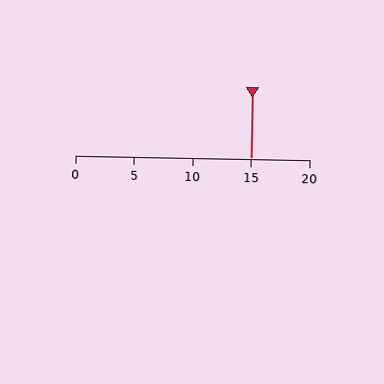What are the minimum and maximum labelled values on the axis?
The axis runs from 0 to 20.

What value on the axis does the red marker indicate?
The marker indicates approximately 15.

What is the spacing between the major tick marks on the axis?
The major ticks are spaced 5 apart.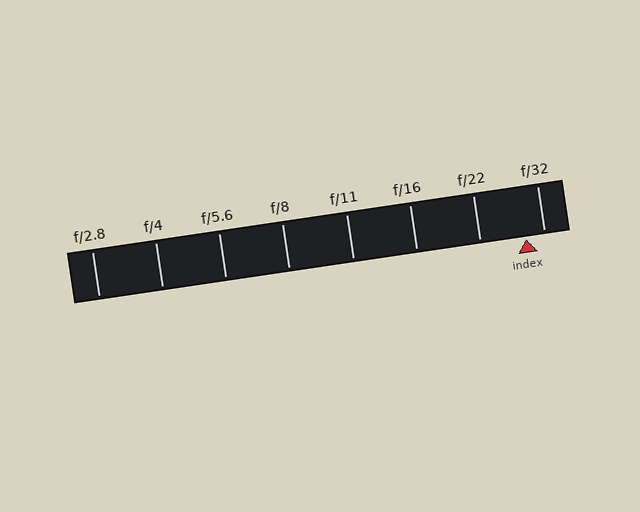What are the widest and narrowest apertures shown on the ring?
The widest aperture shown is f/2.8 and the narrowest is f/32.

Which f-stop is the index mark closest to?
The index mark is closest to f/32.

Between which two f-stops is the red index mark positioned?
The index mark is between f/22 and f/32.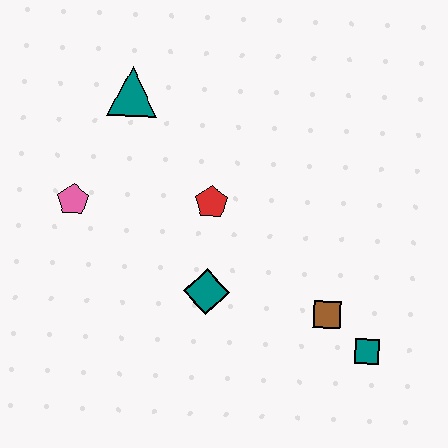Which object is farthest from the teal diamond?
The teal triangle is farthest from the teal diamond.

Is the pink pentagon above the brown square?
Yes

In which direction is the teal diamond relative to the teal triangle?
The teal diamond is below the teal triangle.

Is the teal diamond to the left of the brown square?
Yes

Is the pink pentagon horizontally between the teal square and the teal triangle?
No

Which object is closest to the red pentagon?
The teal diamond is closest to the red pentagon.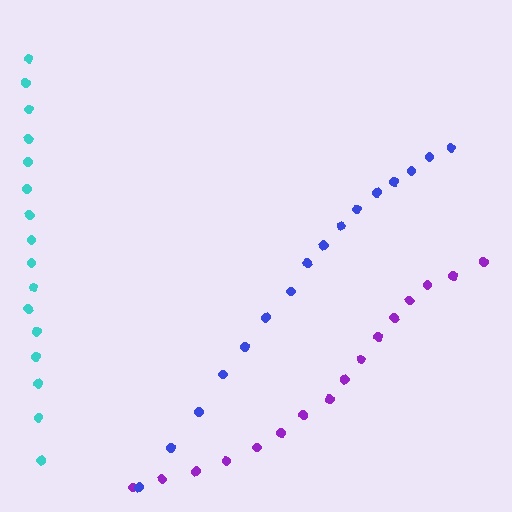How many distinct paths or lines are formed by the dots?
There are 3 distinct paths.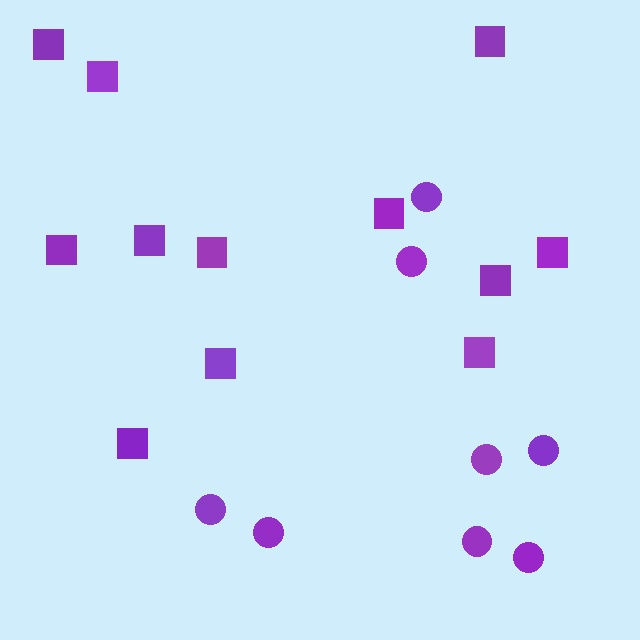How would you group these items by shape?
There are 2 groups: one group of squares (12) and one group of circles (8).